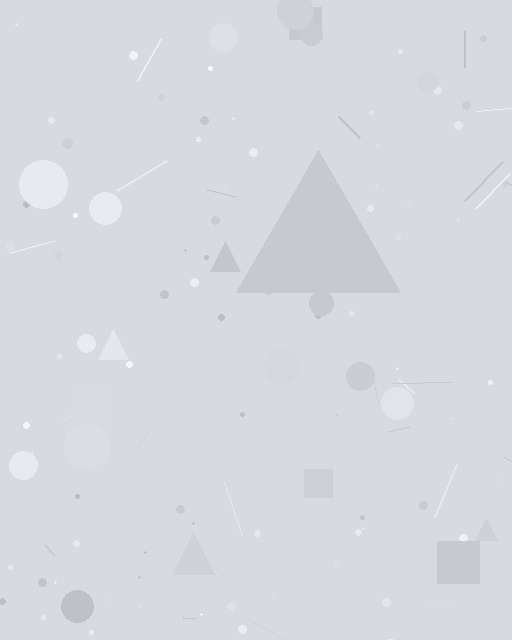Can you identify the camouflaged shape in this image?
The camouflaged shape is a triangle.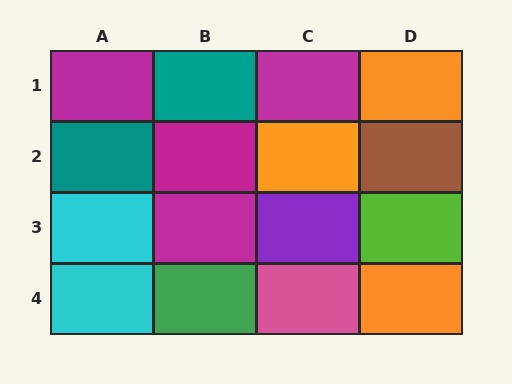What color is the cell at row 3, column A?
Cyan.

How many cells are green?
1 cell is green.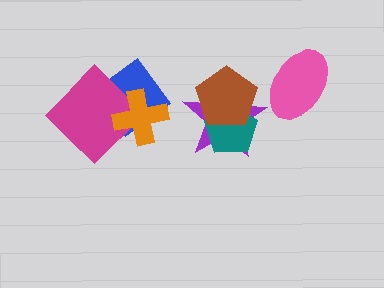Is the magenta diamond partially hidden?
Yes, it is partially covered by another shape.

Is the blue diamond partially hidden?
Yes, it is partially covered by another shape.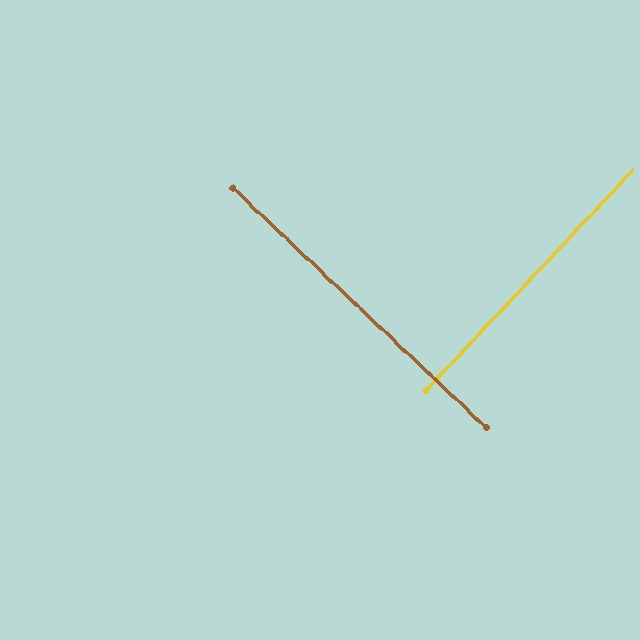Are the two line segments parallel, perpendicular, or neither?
Perpendicular — they meet at approximately 90°.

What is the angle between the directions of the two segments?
Approximately 90 degrees.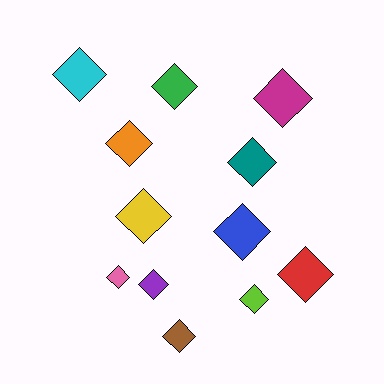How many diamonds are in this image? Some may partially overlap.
There are 12 diamonds.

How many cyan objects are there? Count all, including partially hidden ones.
There is 1 cyan object.